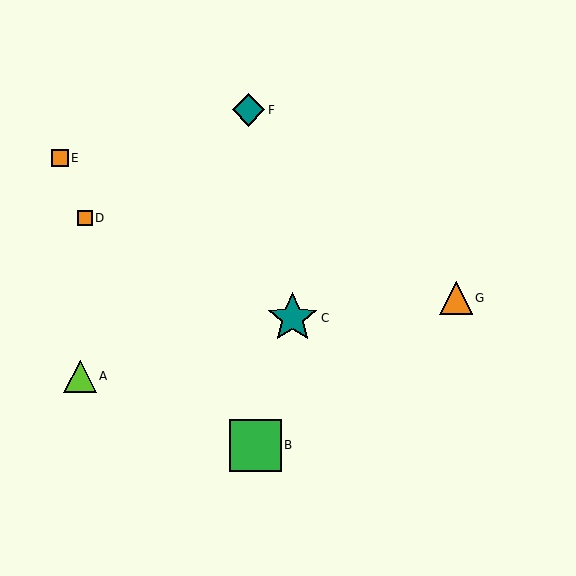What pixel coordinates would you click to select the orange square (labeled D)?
Click at (85, 218) to select the orange square D.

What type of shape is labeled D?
Shape D is an orange square.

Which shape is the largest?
The green square (labeled B) is the largest.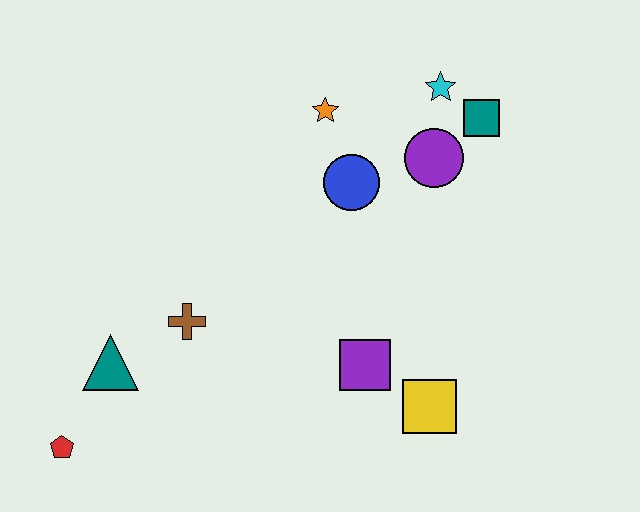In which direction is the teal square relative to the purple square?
The teal square is above the purple square.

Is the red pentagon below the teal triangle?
Yes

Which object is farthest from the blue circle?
The red pentagon is farthest from the blue circle.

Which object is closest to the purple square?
The yellow square is closest to the purple square.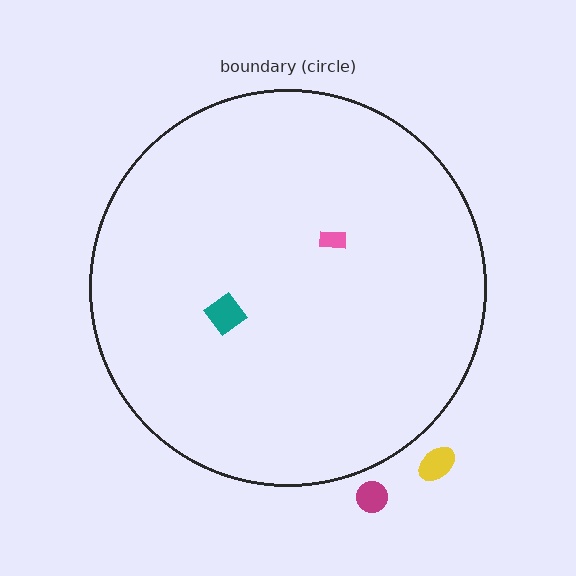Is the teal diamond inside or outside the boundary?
Inside.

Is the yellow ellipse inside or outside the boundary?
Outside.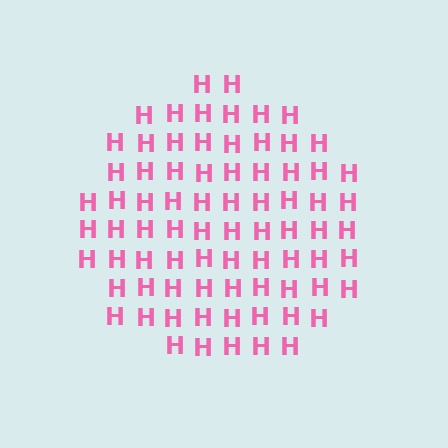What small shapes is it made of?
It is made of small letter H's.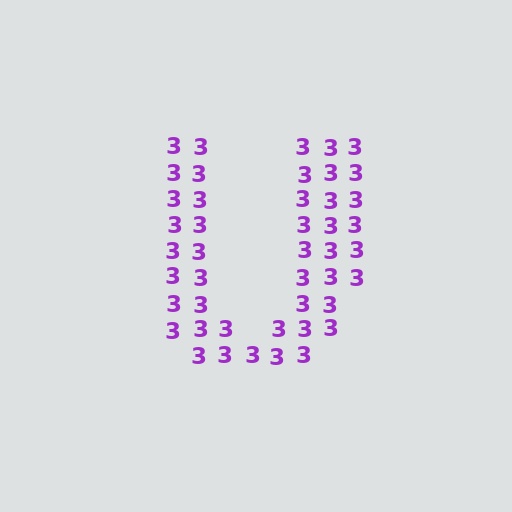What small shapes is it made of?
It is made of small digit 3's.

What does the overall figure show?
The overall figure shows the letter U.